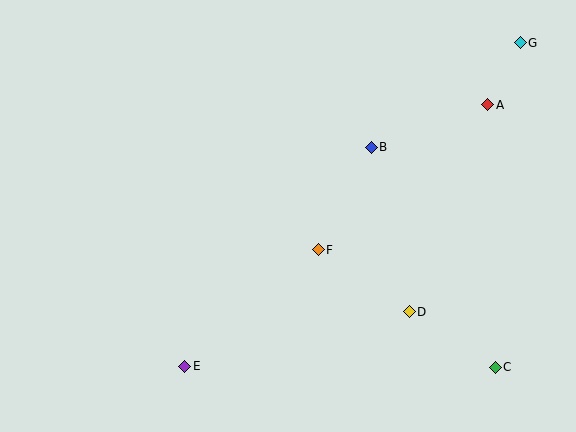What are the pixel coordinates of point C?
Point C is at (495, 367).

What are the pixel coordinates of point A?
Point A is at (488, 105).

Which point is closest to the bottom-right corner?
Point C is closest to the bottom-right corner.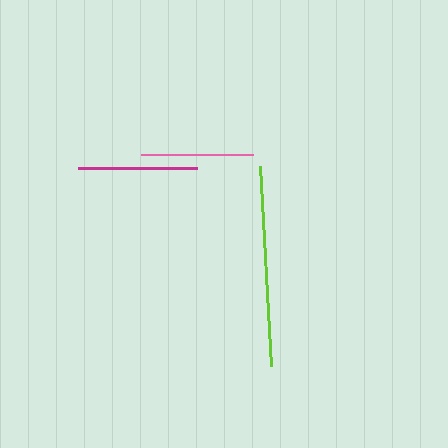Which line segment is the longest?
The lime line is the longest at approximately 200 pixels.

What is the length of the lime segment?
The lime segment is approximately 200 pixels long.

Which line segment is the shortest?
The pink line is the shortest at approximately 112 pixels.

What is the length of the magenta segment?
The magenta segment is approximately 119 pixels long.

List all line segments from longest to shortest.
From longest to shortest: lime, magenta, pink.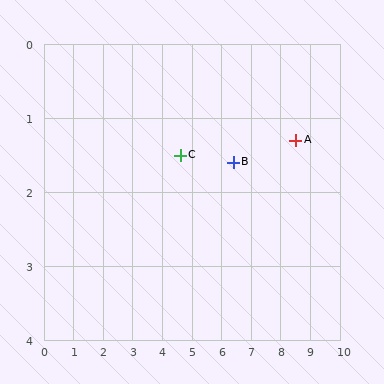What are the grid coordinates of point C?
Point C is at approximately (4.6, 1.5).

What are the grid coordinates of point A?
Point A is at approximately (8.5, 1.3).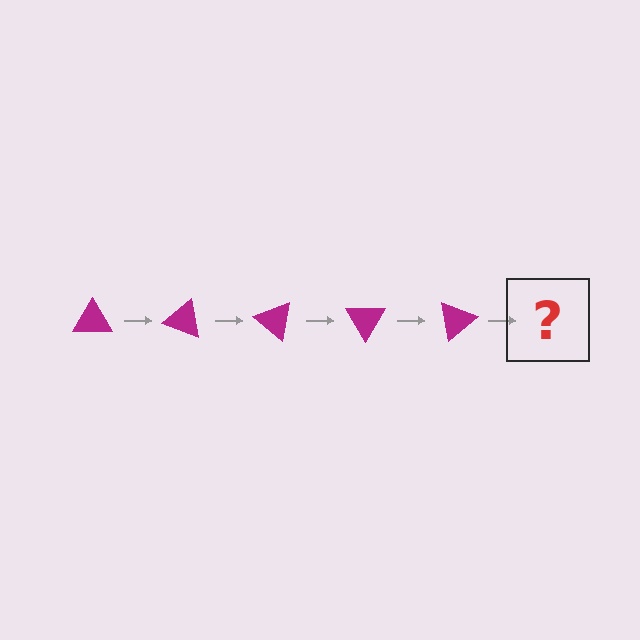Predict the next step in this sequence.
The next step is a magenta triangle rotated 100 degrees.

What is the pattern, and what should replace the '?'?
The pattern is that the triangle rotates 20 degrees each step. The '?' should be a magenta triangle rotated 100 degrees.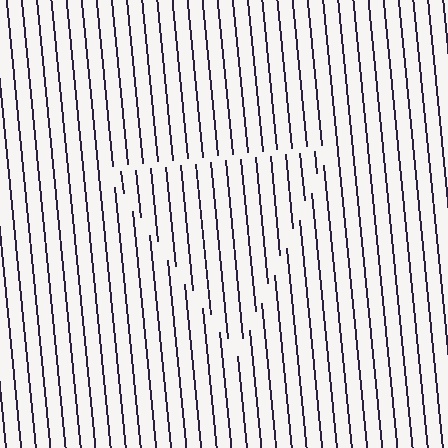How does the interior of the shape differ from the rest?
The interior of the shape contains the same grating, shifted by half a period — the contour is defined by the phase discontinuity where line-ends from the inner and outer gratings abut.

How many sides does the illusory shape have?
3 sides — the line-ends trace a triangle.